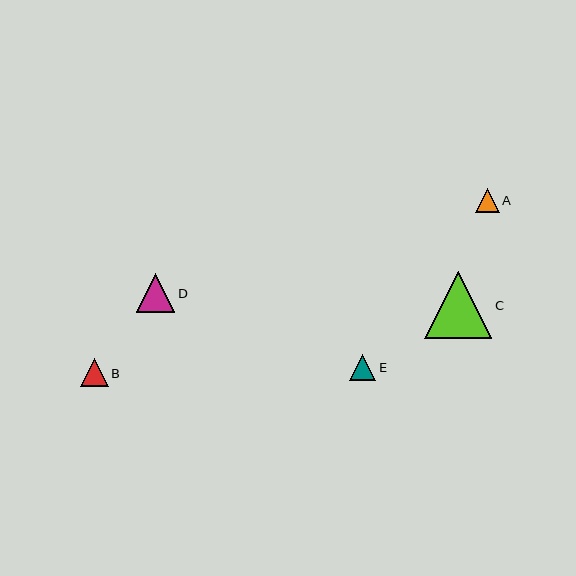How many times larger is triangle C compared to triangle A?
Triangle C is approximately 2.8 times the size of triangle A.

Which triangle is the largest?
Triangle C is the largest with a size of approximately 67 pixels.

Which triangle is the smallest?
Triangle A is the smallest with a size of approximately 24 pixels.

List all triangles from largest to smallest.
From largest to smallest: C, D, B, E, A.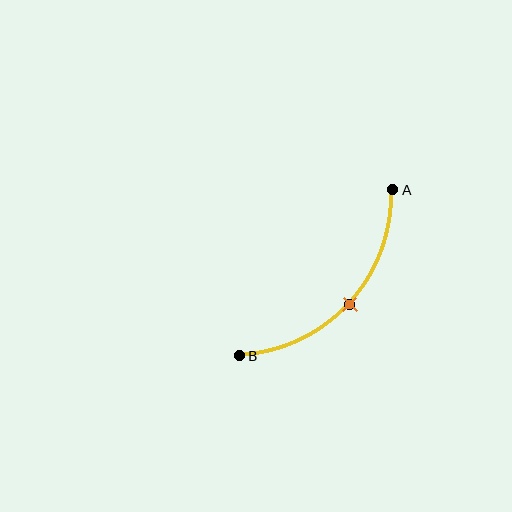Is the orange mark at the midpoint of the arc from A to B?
Yes. The orange mark lies on the arc at equal arc-length from both A and B — it is the arc midpoint.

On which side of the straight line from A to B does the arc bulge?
The arc bulges below and to the right of the straight line connecting A and B.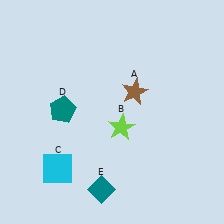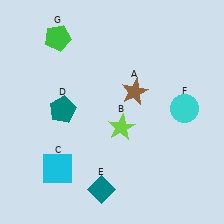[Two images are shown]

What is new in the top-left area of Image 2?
A green pentagon (G) was added in the top-left area of Image 2.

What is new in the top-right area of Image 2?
A cyan circle (F) was added in the top-right area of Image 2.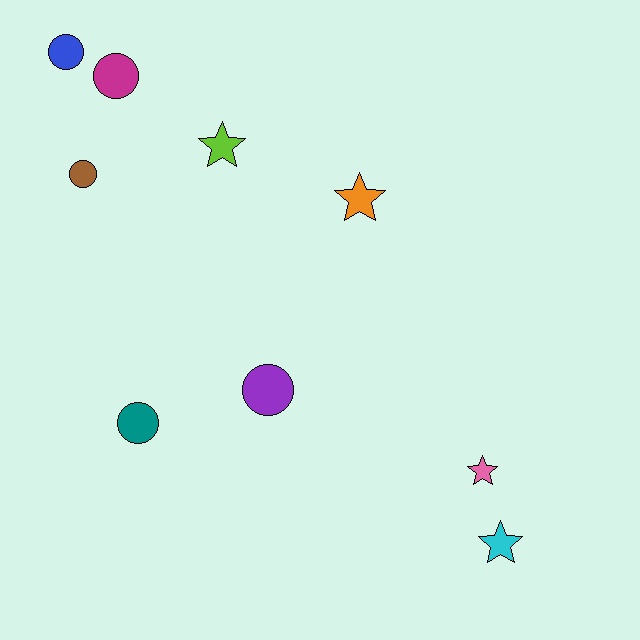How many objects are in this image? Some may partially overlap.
There are 9 objects.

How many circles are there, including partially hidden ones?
There are 5 circles.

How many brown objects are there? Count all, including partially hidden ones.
There is 1 brown object.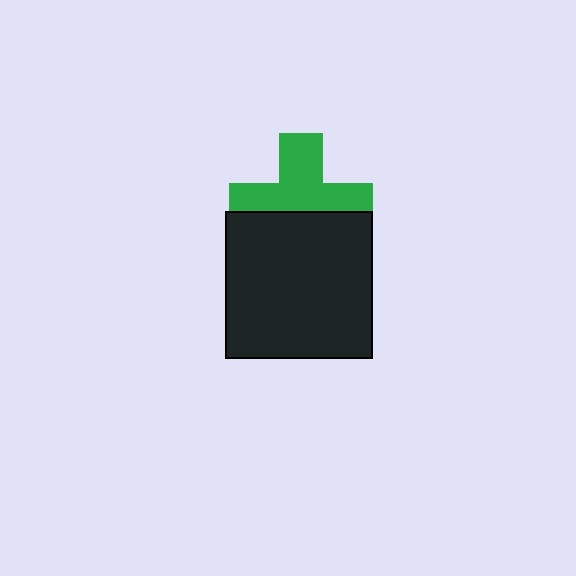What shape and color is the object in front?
The object in front is a black square.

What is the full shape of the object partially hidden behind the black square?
The partially hidden object is a green cross.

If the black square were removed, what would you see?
You would see the complete green cross.